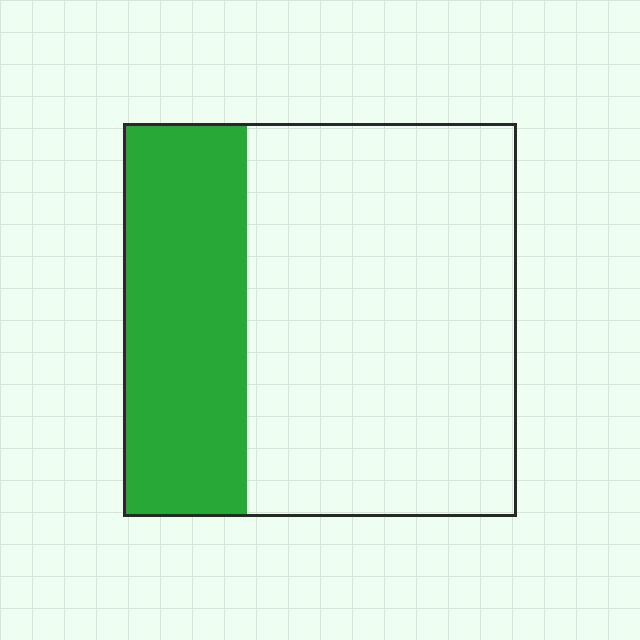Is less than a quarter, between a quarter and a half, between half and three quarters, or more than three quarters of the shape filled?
Between a quarter and a half.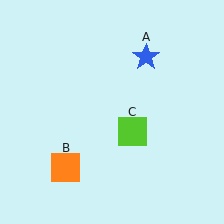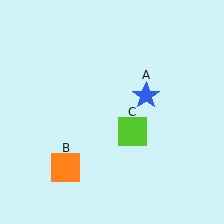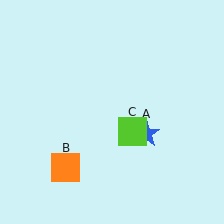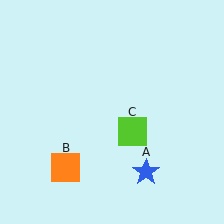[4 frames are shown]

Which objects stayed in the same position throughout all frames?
Orange square (object B) and lime square (object C) remained stationary.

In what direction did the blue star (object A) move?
The blue star (object A) moved down.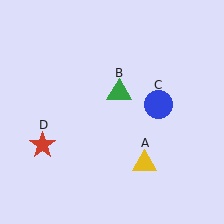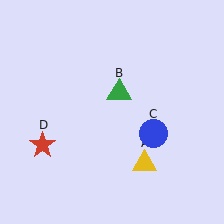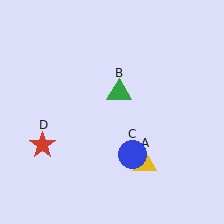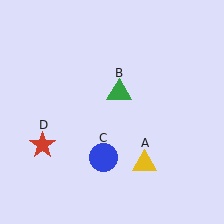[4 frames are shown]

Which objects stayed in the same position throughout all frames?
Yellow triangle (object A) and green triangle (object B) and red star (object D) remained stationary.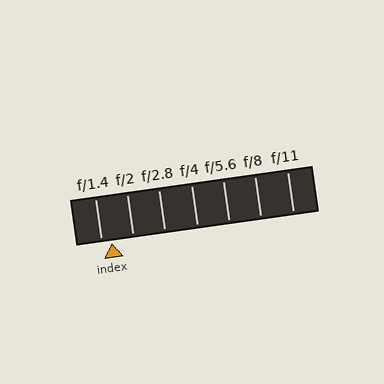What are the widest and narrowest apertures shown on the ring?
The widest aperture shown is f/1.4 and the narrowest is f/11.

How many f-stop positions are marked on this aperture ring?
There are 7 f-stop positions marked.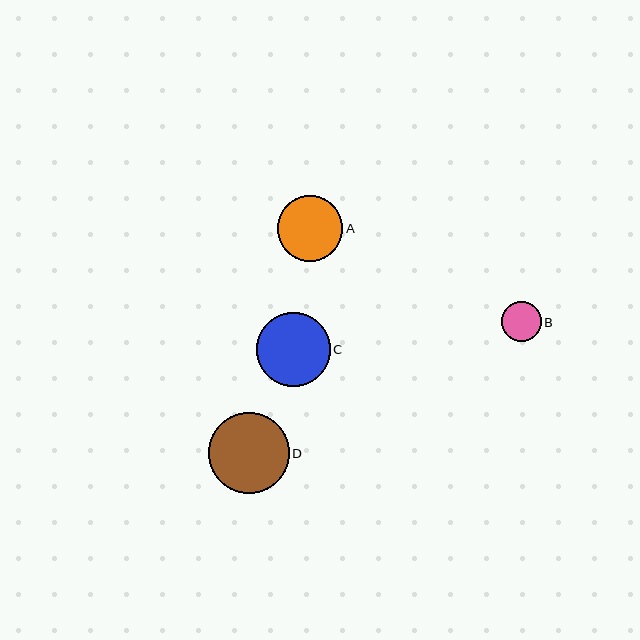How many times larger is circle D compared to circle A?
Circle D is approximately 1.2 times the size of circle A.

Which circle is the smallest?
Circle B is the smallest with a size of approximately 40 pixels.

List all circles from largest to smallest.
From largest to smallest: D, C, A, B.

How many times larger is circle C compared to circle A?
Circle C is approximately 1.1 times the size of circle A.